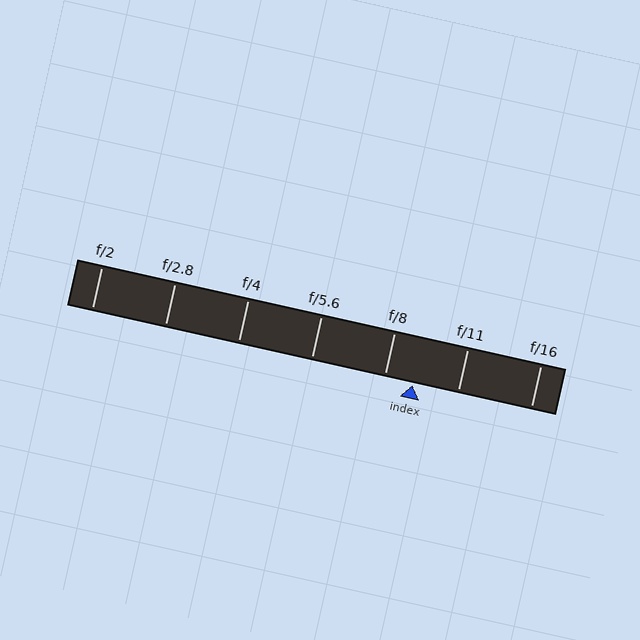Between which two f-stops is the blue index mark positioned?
The index mark is between f/8 and f/11.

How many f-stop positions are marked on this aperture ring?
There are 7 f-stop positions marked.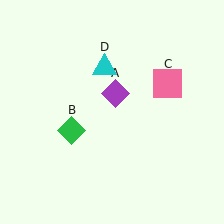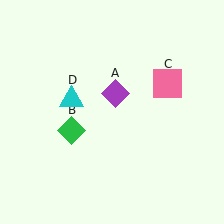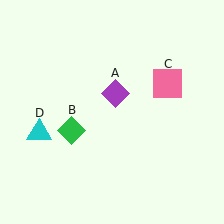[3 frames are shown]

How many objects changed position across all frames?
1 object changed position: cyan triangle (object D).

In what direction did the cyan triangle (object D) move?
The cyan triangle (object D) moved down and to the left.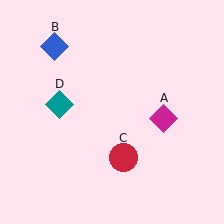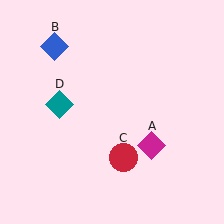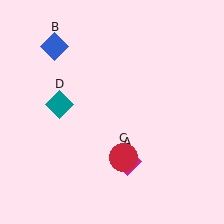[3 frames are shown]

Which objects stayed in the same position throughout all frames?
Blue diamond (object B) and red circle (object C) and teal diamond (object D) remained stationary.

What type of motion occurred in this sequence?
The magenta diamond (object A) rotated clockwise around the center of the scene.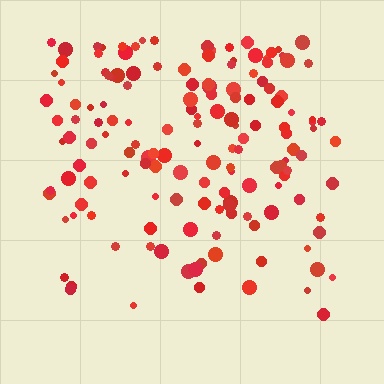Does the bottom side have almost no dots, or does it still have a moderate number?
Still a moderate number, just noticeably fewer than the top.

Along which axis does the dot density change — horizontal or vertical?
Vertical.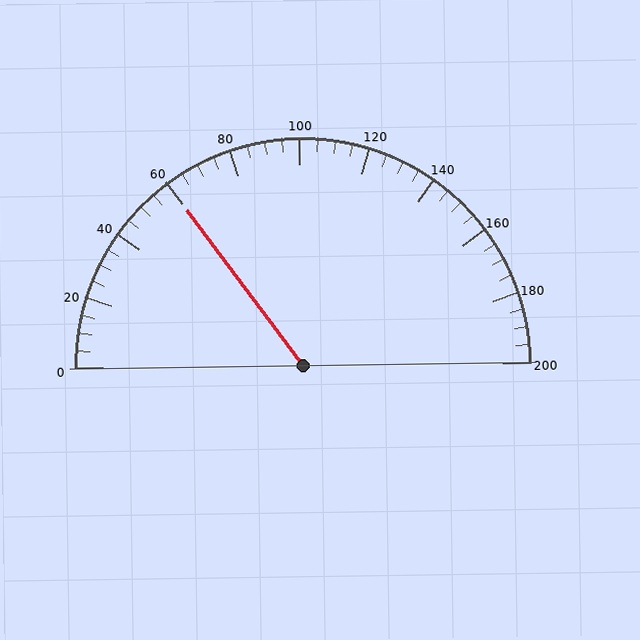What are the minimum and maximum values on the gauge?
The gauge ranges from 0 to 200.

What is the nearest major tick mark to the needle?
The nearest major tick mark is 60.